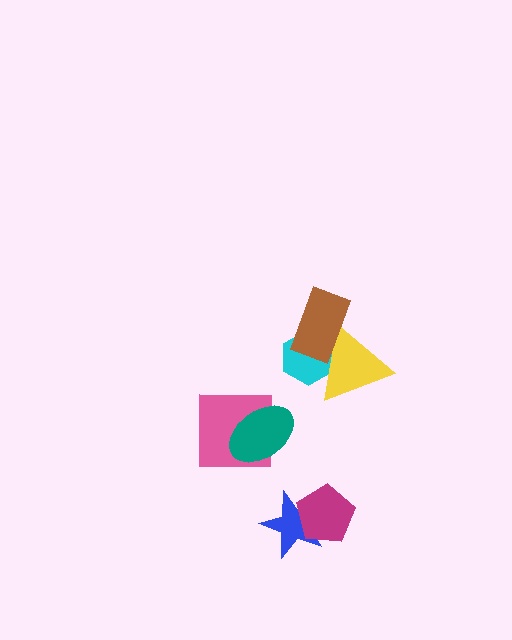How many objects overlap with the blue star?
1 object overlaps with the blue star.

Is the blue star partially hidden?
Yes, it is partially covered by another shape.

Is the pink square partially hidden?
Yes, it is partially covered by another shape.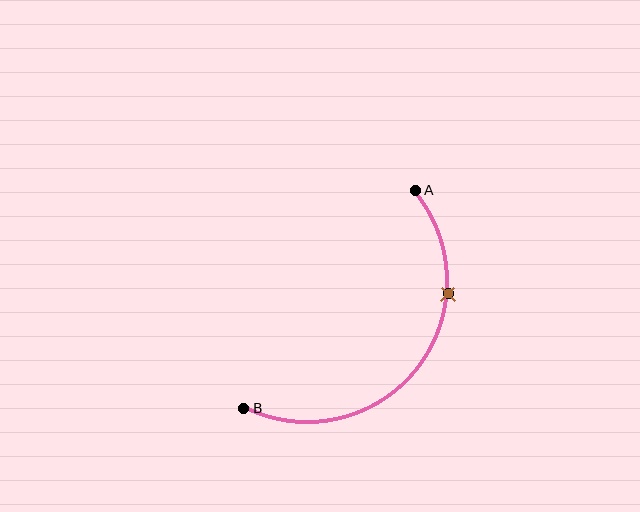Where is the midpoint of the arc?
The arc midpoint is the point on the curve farthest from the straight line joining A and B. It sits below and to the right of that line.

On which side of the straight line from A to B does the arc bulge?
The arc bulges below and to the right of the straight line connecting A and B.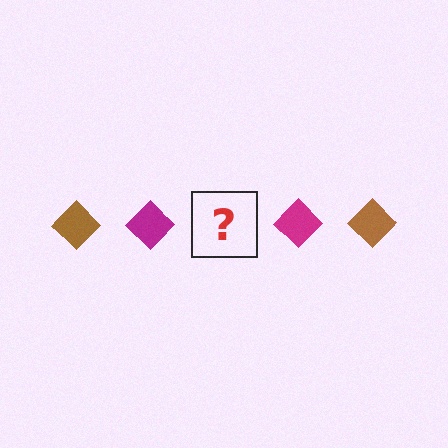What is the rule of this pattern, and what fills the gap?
The rule is that the pattern cycles through brown, magenta diamonds. The gap should be filled with a brown diamond.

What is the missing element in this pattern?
The missing element is a brown diamond.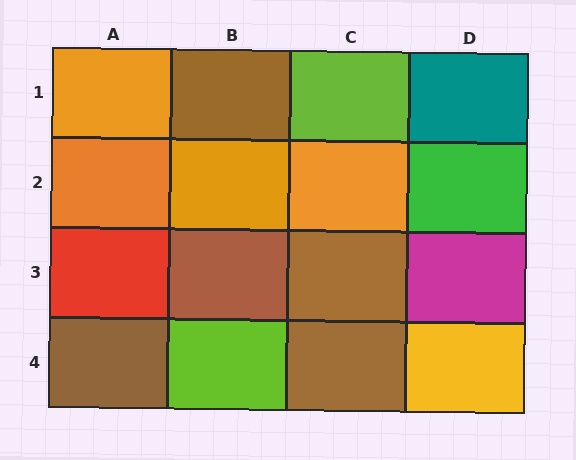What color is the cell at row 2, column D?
Green.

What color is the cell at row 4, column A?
Brown.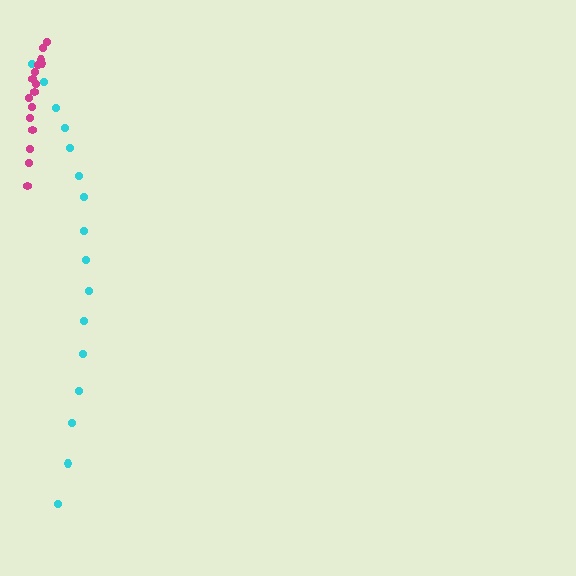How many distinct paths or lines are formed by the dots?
There are 2 distinct paths.